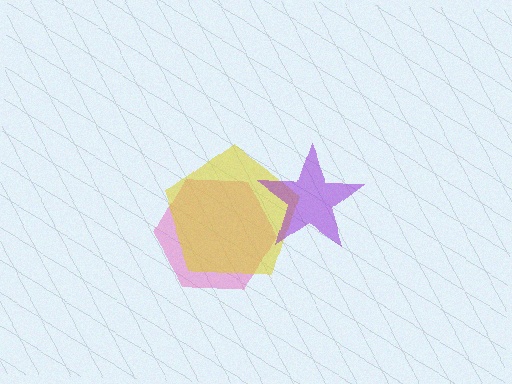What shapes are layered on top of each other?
The layered shapes are: a pink hexagon, a yellow pentagon, a purple star.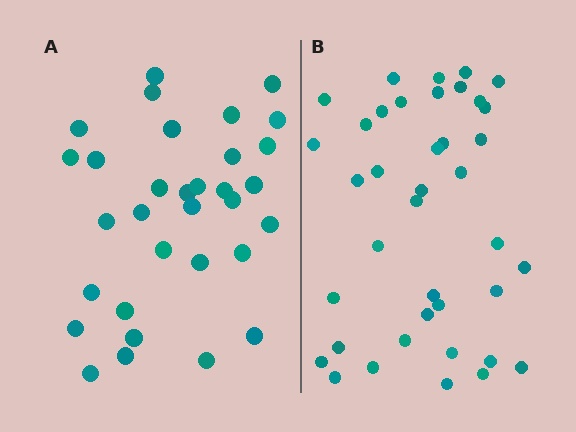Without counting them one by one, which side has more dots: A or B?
Region B (the right region) has more dots.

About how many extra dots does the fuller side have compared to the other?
Region B has roughly 8 or so more dots than region A.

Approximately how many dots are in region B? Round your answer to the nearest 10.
About 40 dots. (The exact count is 39, which rounds to 40.)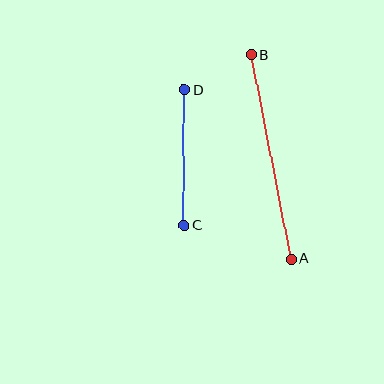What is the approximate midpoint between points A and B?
The midpoint is at approximately (271, 157) pixels.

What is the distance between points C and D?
The distance is approximately 136 pixels.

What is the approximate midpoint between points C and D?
The midpoint is at approximately (184, 158) pixels.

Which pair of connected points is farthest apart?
Points A and B are farthest apart.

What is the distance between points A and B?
The distance is approximately 208 pixels.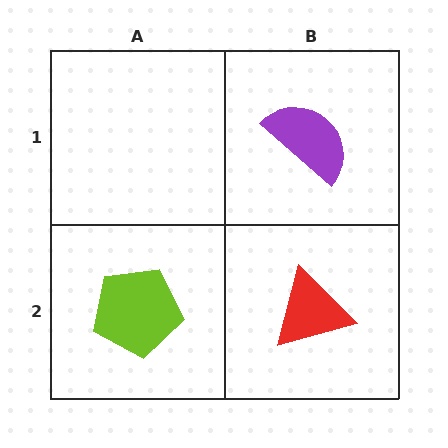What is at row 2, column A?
A lime pentagon.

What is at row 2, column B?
A red triangle.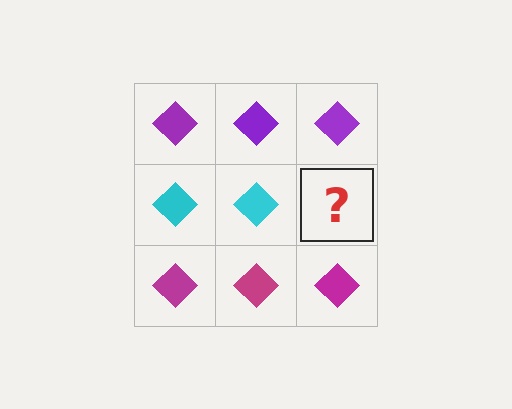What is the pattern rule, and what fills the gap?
The rule is that each row has a consistent color. The gap should be filled with a cyan diamond.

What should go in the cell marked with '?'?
The missing cell should contain a cyan diamond.